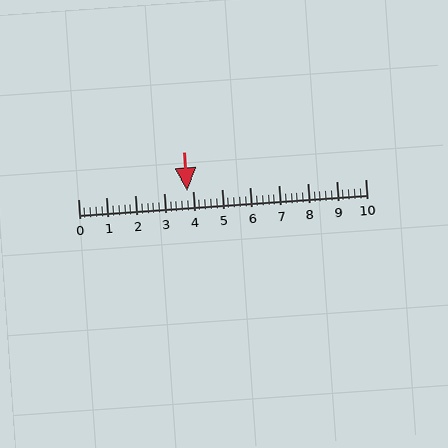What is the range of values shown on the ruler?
The ruler shows values from 0 to 10.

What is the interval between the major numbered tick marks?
The major tick marks are spaced 1 units apart.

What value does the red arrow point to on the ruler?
The red arrow points to approximately 3.8.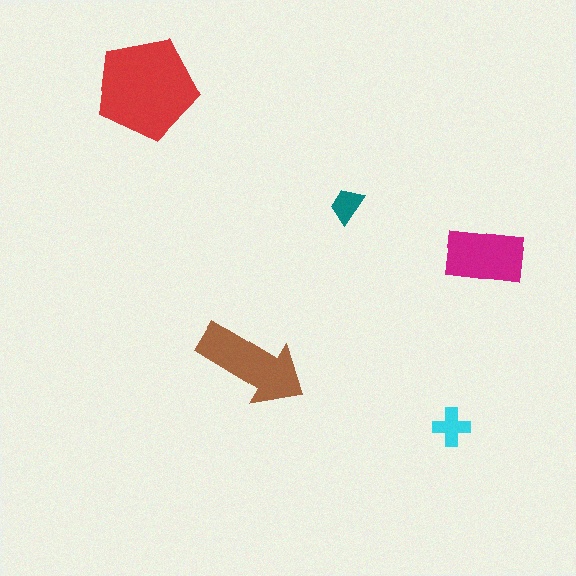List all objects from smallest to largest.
The teal trapezoid, the cyan cross, the magenta rectangle, the brown arrow, the red pentagon.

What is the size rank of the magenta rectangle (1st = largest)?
3rd.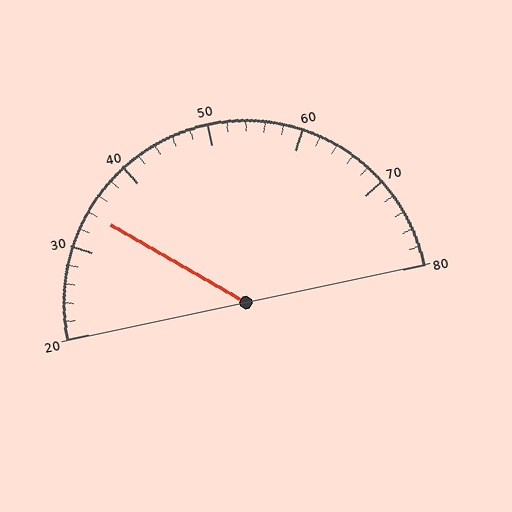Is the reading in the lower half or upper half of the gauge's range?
The reading is in the lower half of the range (20 to 80).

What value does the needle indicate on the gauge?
The needle indicates approximately 34.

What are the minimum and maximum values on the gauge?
The gauge ranges from 20 to 80.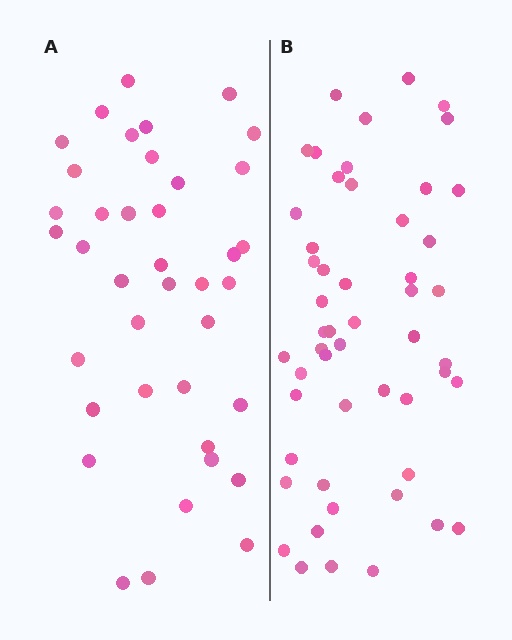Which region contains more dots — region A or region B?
Region B (the right region) has more dots.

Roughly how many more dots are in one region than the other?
Region B has approximately 15 more dots than region A.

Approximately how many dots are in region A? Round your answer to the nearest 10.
About 40 dots. (The exact count is 39, which rounds to 40.)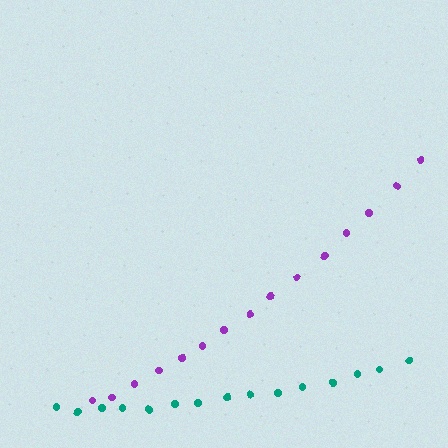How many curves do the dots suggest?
There are 2 distinct paths.